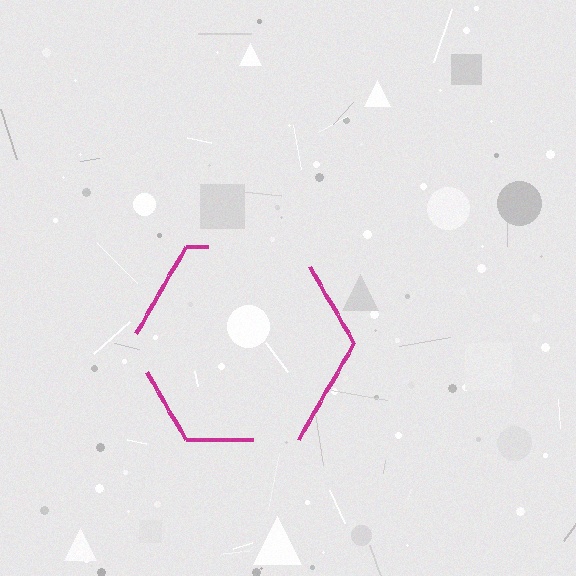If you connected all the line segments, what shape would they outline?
They would outline a hexagon.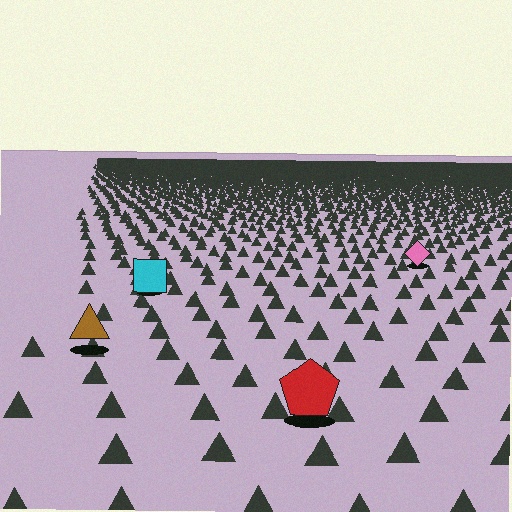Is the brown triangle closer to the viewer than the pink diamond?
Yes. The brown triangle is closer — you can tell from the texture gradient: the ground texture is coarser near it.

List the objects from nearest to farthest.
From nearest to farthest: the red pentagon, the brown triangle, the cyan square, the pink diamond.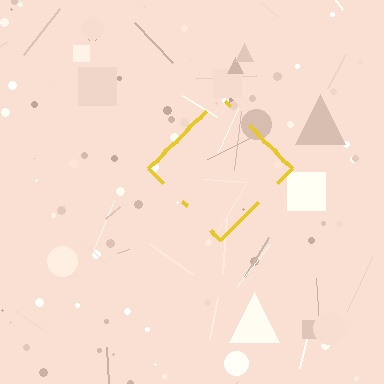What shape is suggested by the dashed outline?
The dashed outline suggests a diamond.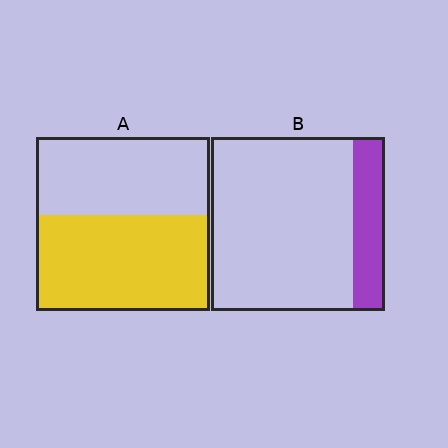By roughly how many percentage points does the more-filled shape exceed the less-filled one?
By roughly 35 percentage points (A over B).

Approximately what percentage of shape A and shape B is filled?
A is approximately 55% and B is approximately 20%.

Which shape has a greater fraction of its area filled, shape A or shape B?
Shape A.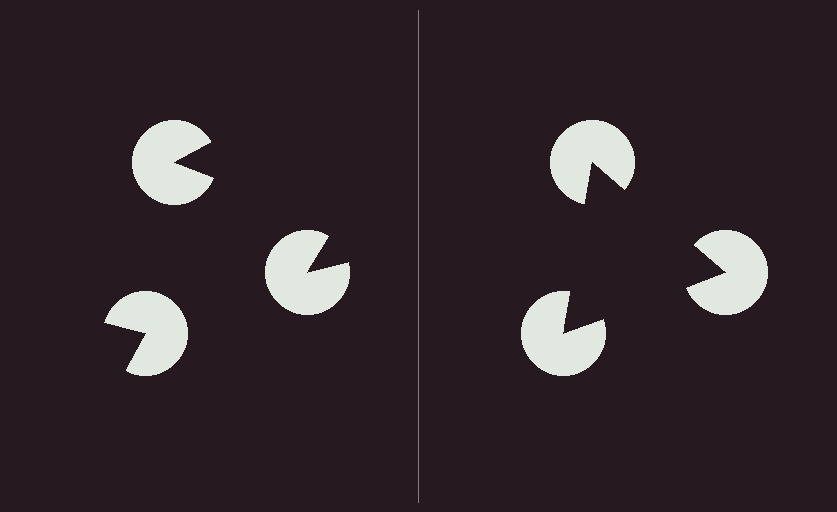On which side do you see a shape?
An illusory triangle appears on the right side. On the left side the wedge cuts are rotated, so no coherent shape forms.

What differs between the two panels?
The pac-man discs are positioned identically on both sides; only the wedge orientations differ. On the right they align to a triangle; on the left they are misaligned.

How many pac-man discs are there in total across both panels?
6 — 3 on each side.